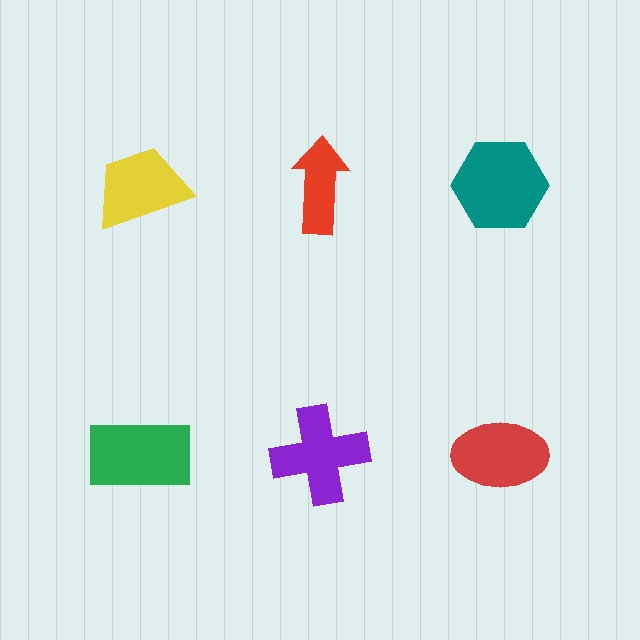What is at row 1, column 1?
A yellow trapezoid.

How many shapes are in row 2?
3 shapes.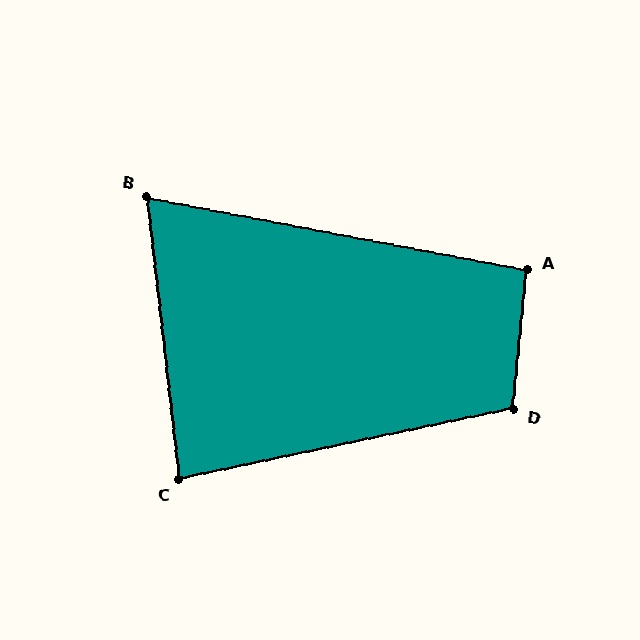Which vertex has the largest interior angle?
D, at approximately 107 degrees.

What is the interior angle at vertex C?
Approximately 85 degrees (acute).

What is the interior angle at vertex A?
Approximately 95 degrees (obtuse).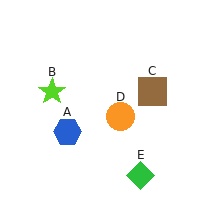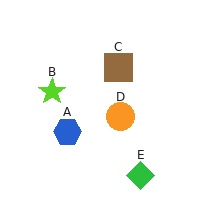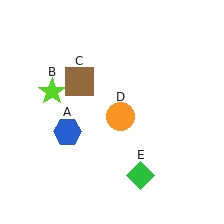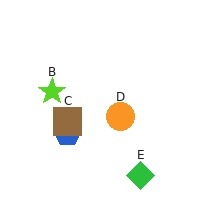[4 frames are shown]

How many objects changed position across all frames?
1 object changed position: brown square (object C).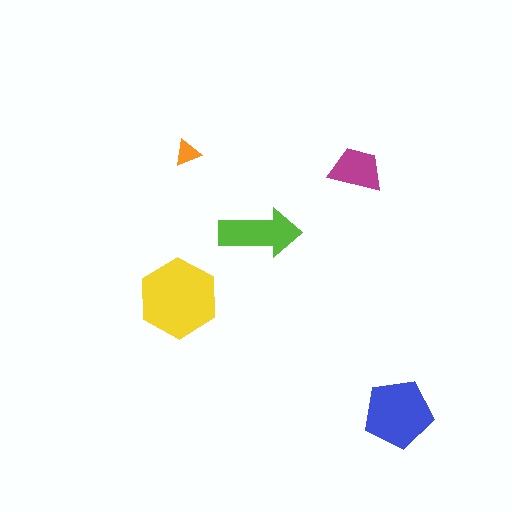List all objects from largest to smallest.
The yellow hexagon, the blue pentagon, the lime arrow, the magenta trapezoid, the orange triangle.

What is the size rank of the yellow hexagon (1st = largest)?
1st.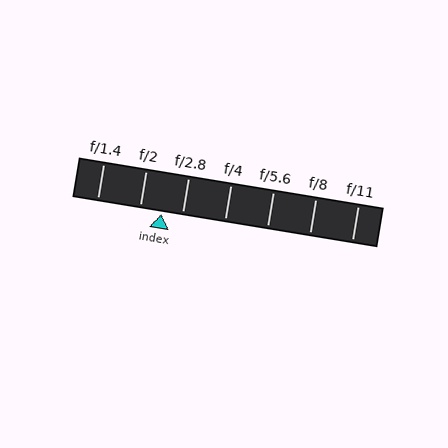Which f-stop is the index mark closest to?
The index mark is closest to f/2.8.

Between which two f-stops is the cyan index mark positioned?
The index mark is between f/2 and f/2.8.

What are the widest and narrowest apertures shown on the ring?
The widest aperture shown is f/1.4 and the narrowest is f/11.